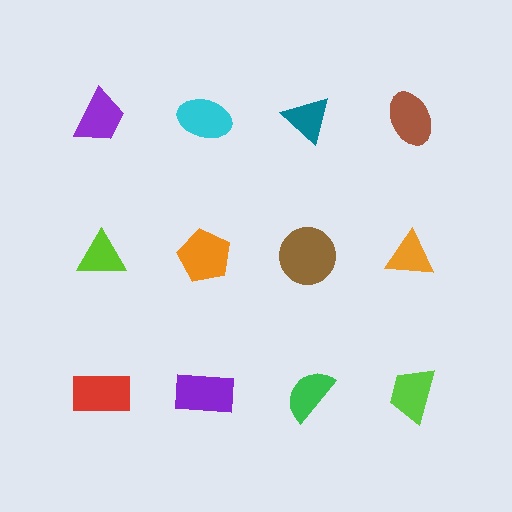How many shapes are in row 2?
4 shapes.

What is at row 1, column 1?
A purple trapezoid.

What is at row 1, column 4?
A brown ellipse.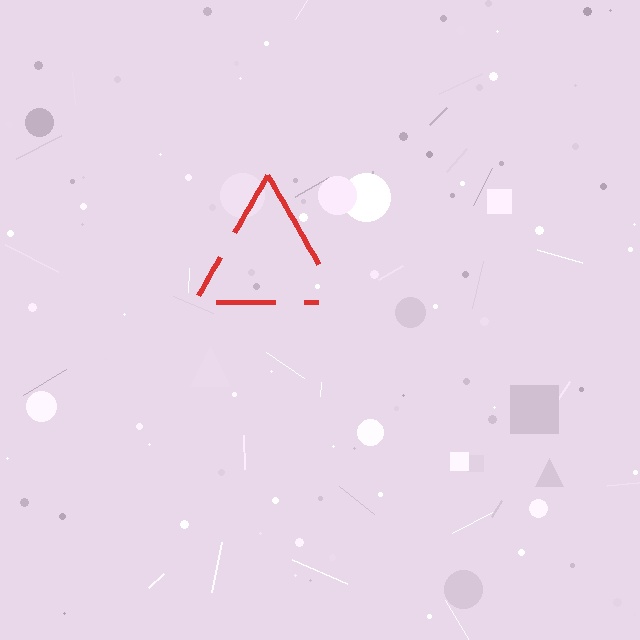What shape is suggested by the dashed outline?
The dashed outline suggests a triangle.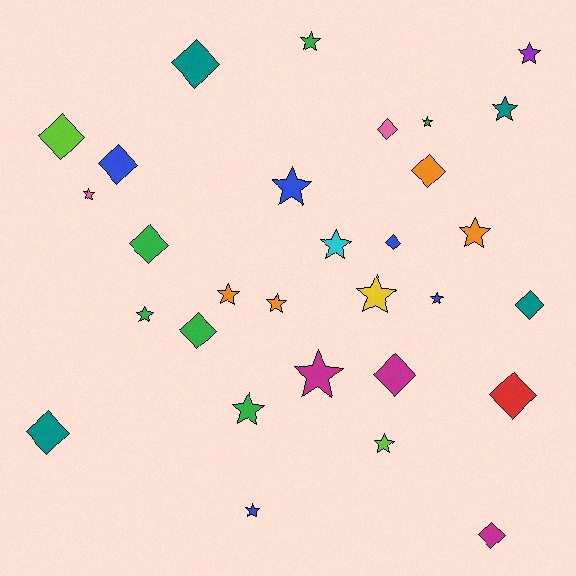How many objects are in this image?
There are 30 objects.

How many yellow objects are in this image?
There is 1 yellow object.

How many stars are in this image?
There are 17 stars.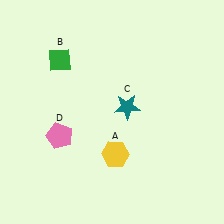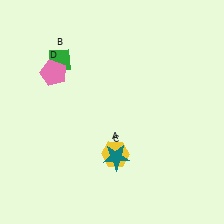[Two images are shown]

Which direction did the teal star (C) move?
The teal star (C) moved down.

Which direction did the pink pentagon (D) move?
The pink pentagon (D) moved up.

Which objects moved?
The objects that moved are: the teal star (C), the pink pentagon (D).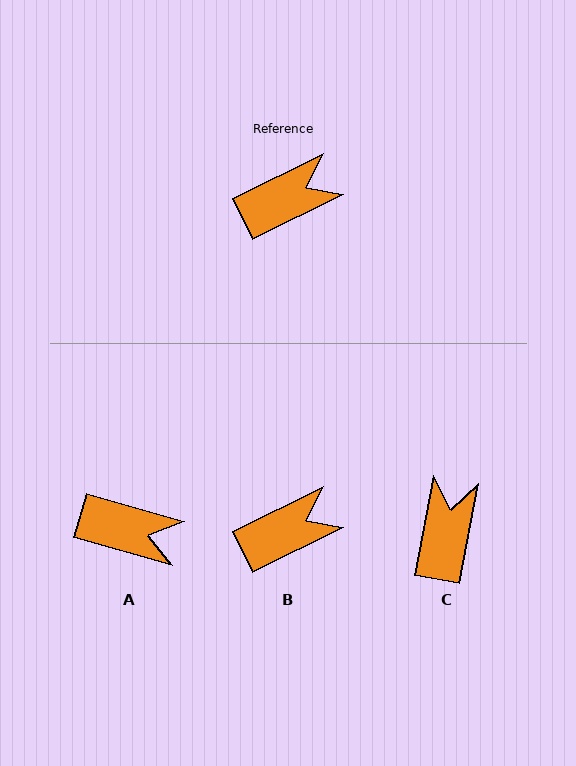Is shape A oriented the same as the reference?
No, it is off by about 42 degrees.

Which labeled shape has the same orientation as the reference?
B.